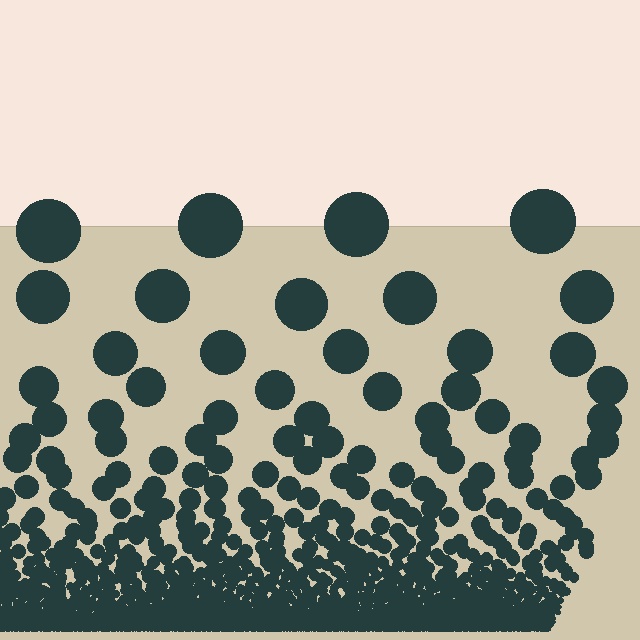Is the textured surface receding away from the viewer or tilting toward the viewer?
The surface appears to tilt toward the viewer. Texture elements get larger and sparser toward the top.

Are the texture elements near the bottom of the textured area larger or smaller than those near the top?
Smaller. The gradient is inverted — elements near the bottom are smaller and denser.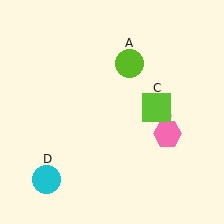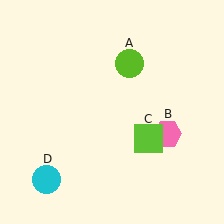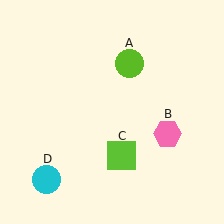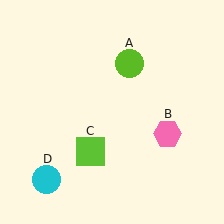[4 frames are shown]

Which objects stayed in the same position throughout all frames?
Lime circle (object A) and pink hexagon (object B) and cyan circle (object D) remained stationary.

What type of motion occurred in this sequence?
The lime square (object C) rotated clockwise around the center of the scene.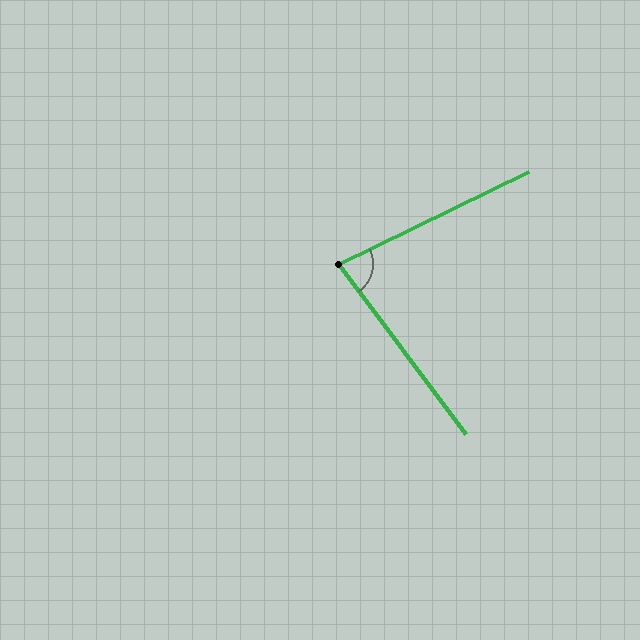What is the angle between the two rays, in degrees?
Approximately 79 degrees.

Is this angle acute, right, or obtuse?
It is acute.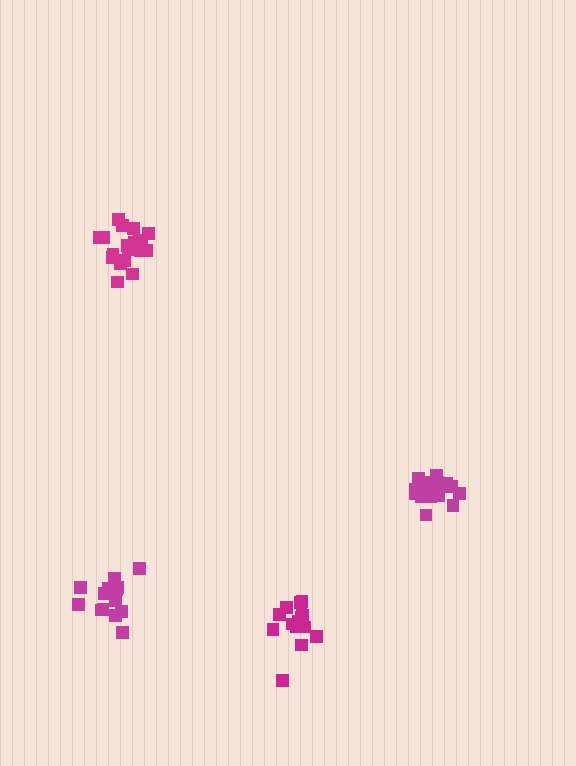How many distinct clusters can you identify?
There are 4 distinct clusters.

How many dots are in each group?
Group 1: 15 dots, Group 2: 19 dots, Group 3: 15 dots, Group 4: 19 dots (68 total).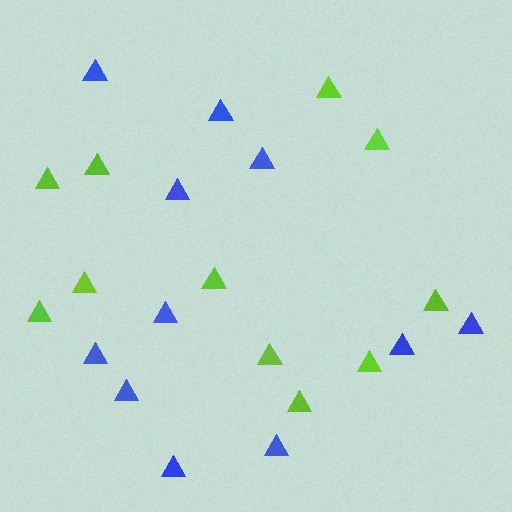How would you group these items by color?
There are 2 groups: one group of lime triangles (11) and one group of blue triangles (11).